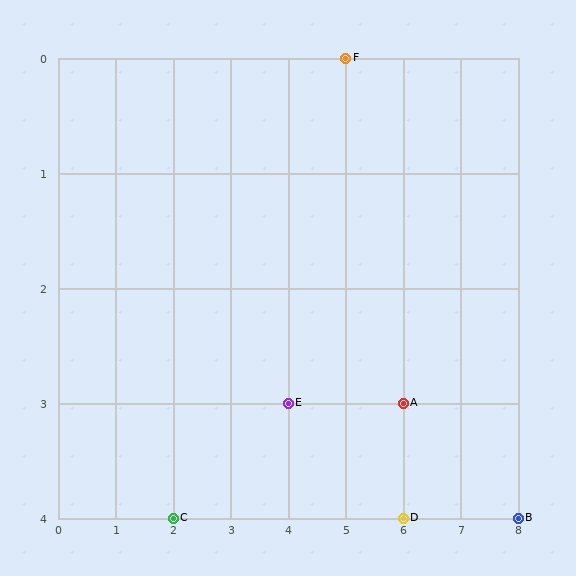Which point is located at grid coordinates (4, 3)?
Point E is at (4, 3).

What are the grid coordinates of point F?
Point F is at grid coordinates (5, 0).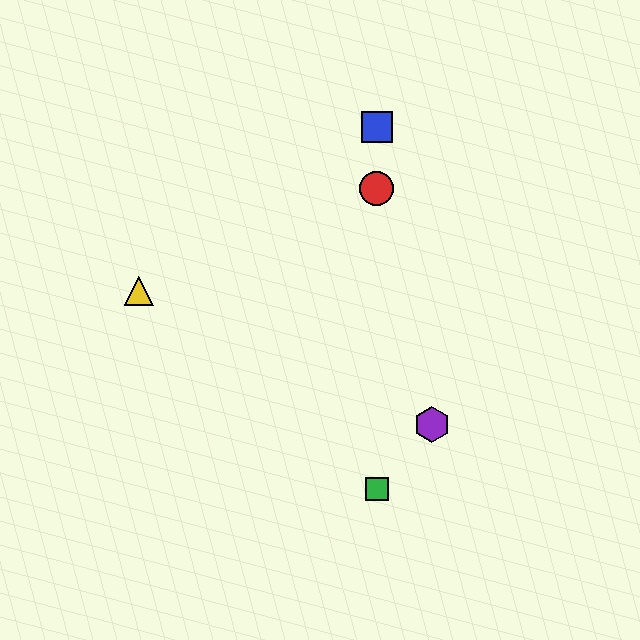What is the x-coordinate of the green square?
The green square is at x≈377.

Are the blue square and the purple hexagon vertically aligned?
No, the blue square is at x≈377 and the purple hexagon is at x≈432.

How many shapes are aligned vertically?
3 shapes (the red circle, the blue square, the green square) are aligned vertically.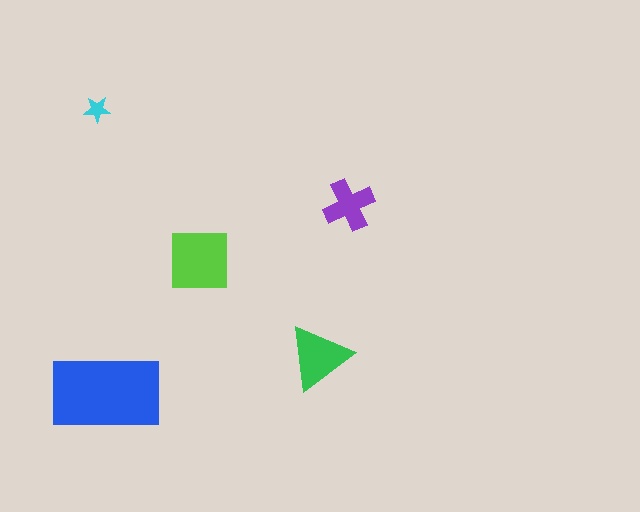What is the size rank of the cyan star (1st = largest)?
5th.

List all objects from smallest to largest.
The cyan star, the purple cross, the green triangle, the lime square, the blue rectangle.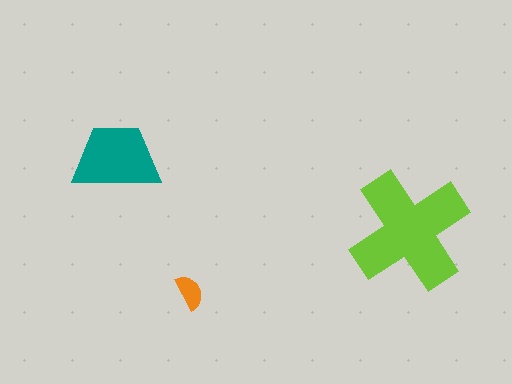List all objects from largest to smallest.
The lime cross, the teal trapezoid, the orange semicircle.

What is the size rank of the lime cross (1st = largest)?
1st.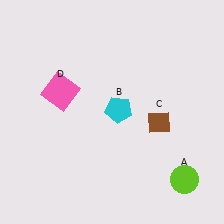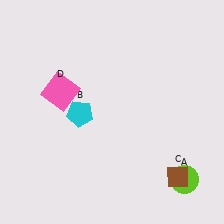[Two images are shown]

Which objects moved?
The objects that moved are: the cyan pentagon (B), the brown diamond (C).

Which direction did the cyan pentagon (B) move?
The cyan pentagon (B) moved left.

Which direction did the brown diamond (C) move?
The brown diamond (C) moved down.